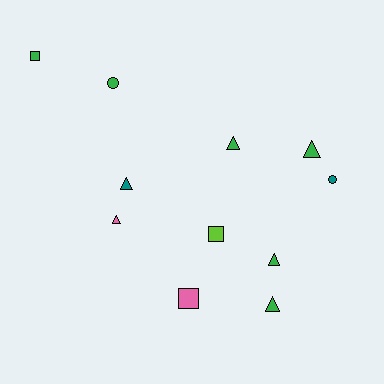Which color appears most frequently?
Green, with 6 objects.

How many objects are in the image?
There are 11 objects.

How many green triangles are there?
There are 4 green triangles.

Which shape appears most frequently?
Triangle, with 6 objects.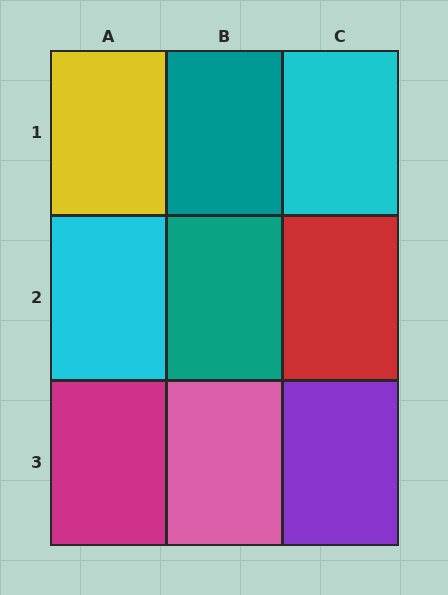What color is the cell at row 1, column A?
Yellow.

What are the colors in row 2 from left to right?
Cyan, teal, red.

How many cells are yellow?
1 cell is yellow.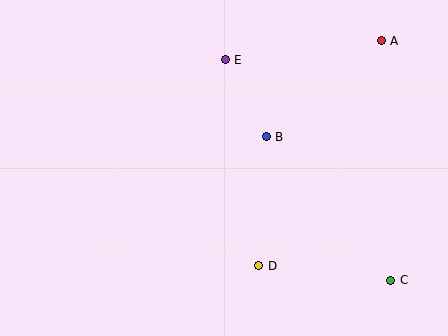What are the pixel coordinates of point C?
Point C is at (391, 280).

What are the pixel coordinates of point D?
Point D is at (259, 266).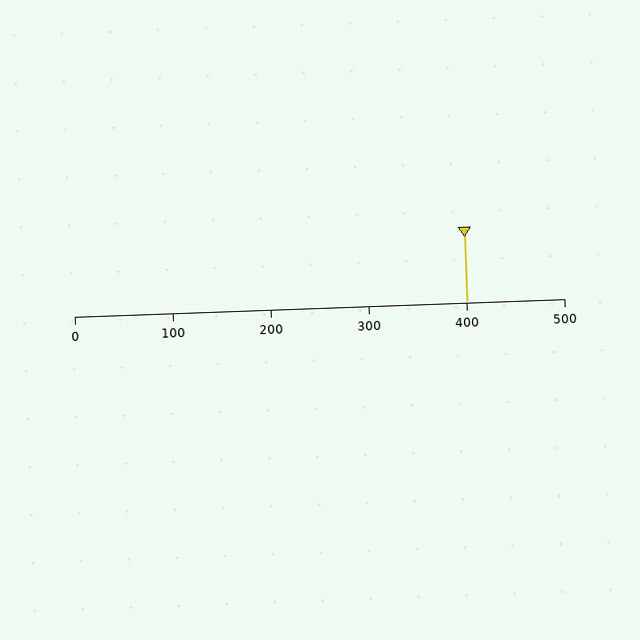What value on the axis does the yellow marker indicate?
The marker indicates approximately 400.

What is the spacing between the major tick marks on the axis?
The major ticks are spaced 100 apart.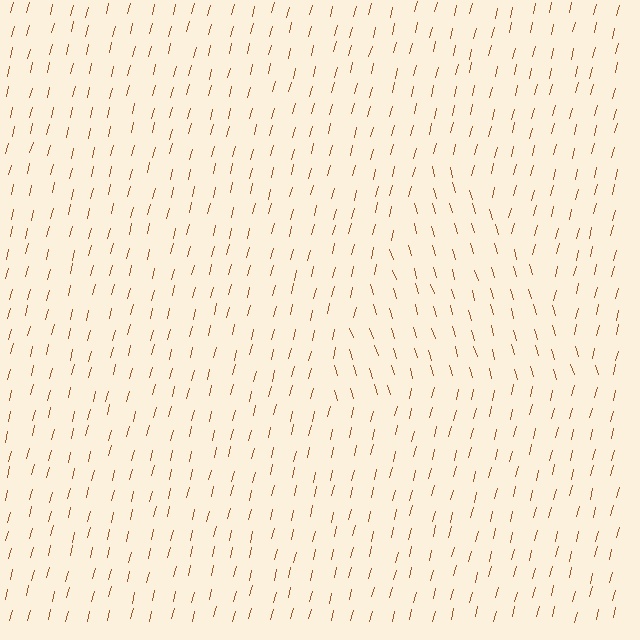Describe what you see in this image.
The image is filled with small brown line segments. A triangle region in the image has lines oriented differently from the surrounding lines, creating a visible texture boundary.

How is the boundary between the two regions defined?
The boundary is defined purely by a change in line orientation (approximately 31 degrees difference). All lines are the same color and thickness.